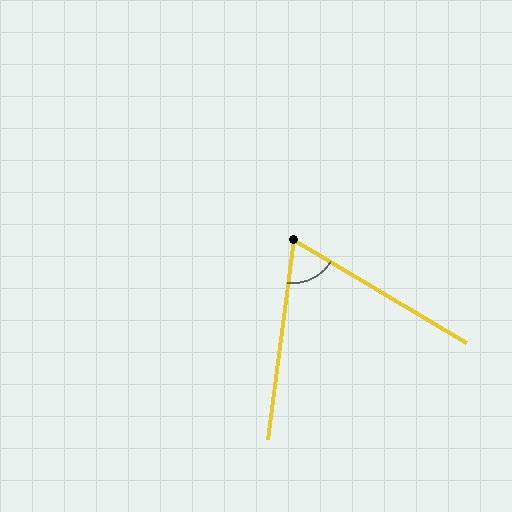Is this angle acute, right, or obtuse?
It is acute.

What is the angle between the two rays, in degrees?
Approximately 66 degrees.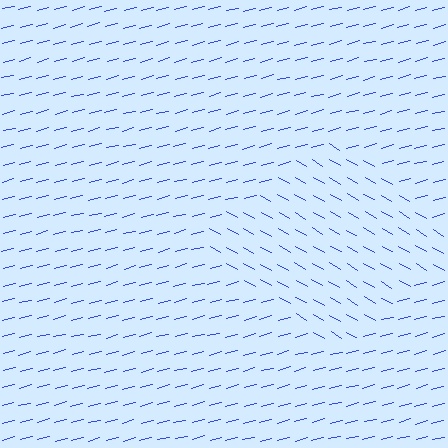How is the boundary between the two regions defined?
The boundary is defined purely by a change in line orientation (approximately 45 degrees difference). All lines are the same color and thickness.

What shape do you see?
I see a diamond.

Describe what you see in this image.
The image is filled with small blue line segments. A diamond region in the image has lines oriented differently from the surrounding lines, creating a visible texture boundary.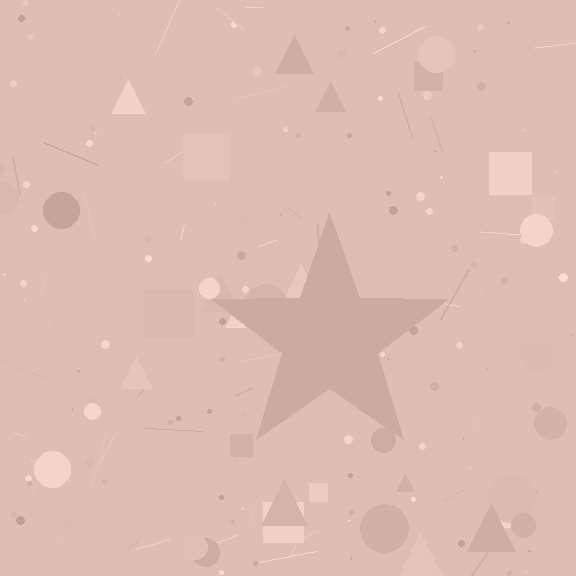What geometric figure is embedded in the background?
A star is embedded in the background.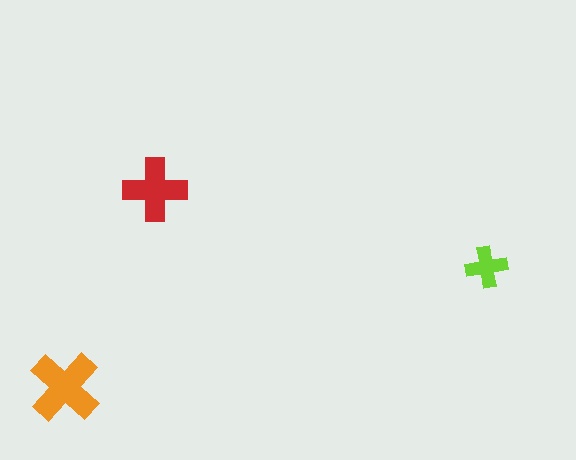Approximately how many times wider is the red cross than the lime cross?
About 1.5 times wider.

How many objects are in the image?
There are 3 objects in the image.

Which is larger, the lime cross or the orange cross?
The orange one.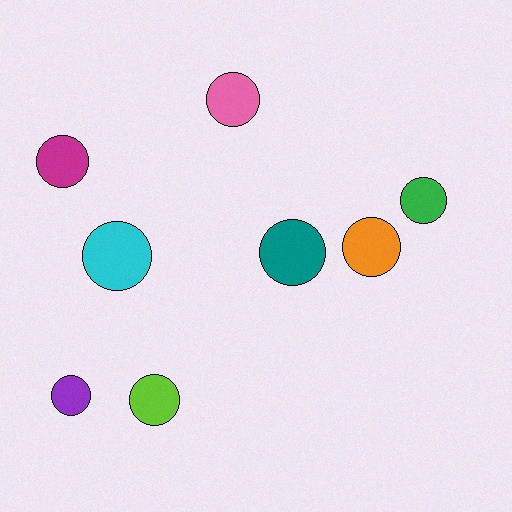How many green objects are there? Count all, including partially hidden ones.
There is 1 green object.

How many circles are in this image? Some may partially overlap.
There are 8 circles.